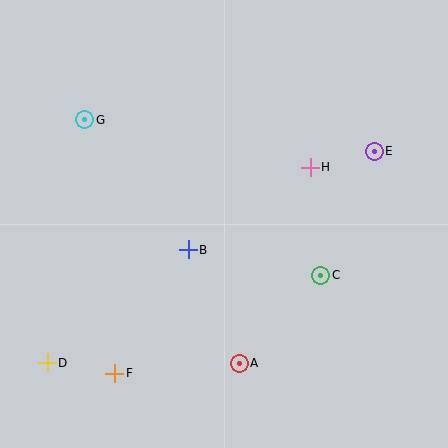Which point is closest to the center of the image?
Point B at (188, 250) is closest to the center.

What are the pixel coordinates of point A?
Point A is at (239, 363).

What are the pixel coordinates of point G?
Point G is at (85, 120).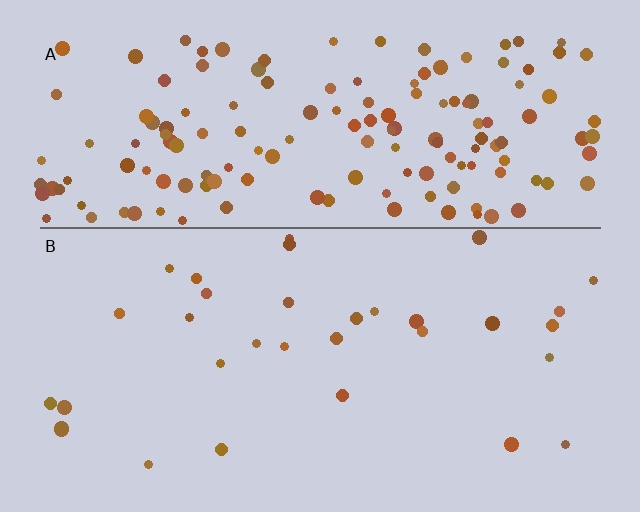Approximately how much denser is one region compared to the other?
Approximately 5.2× — region A over region B.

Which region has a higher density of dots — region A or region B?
A (the top).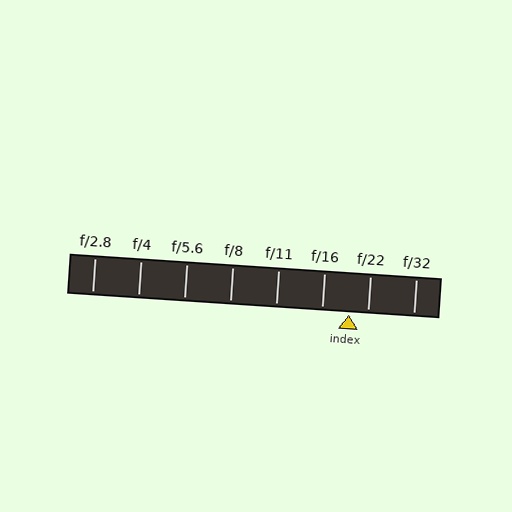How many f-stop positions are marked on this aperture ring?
There are 8 f-stop positions marked.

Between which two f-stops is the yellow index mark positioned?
The index mark is between f/16 and f/22.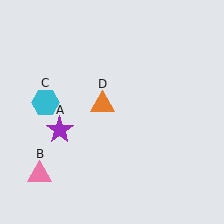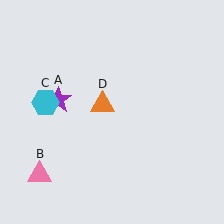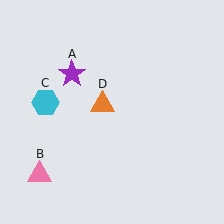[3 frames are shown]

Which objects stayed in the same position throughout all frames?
Pink triangle (object B) and cyan hexagon (object C) and orange triangle (object D) remained stationary.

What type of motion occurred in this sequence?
The purple star (object A) rotated clockwise around the center of the scene.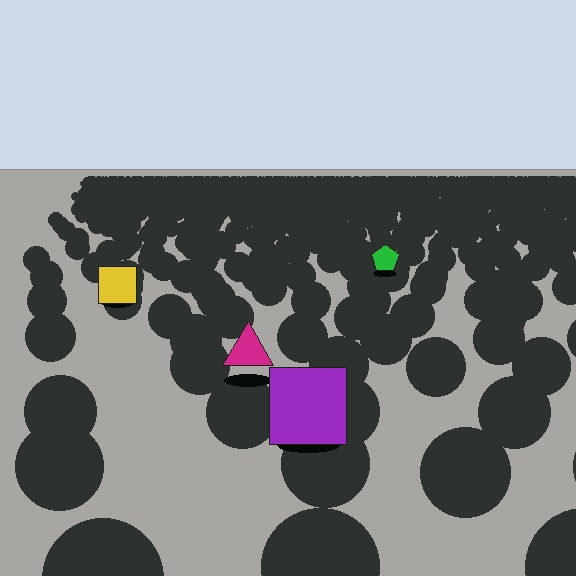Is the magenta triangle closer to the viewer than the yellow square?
Yes. The magenta triangle is closer — you can tell from the texture gradient: the ground texture is coarser near it.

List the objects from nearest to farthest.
From nearest to farthest: the purple square, the magenta triangle, the yellow square, the green pentagon.